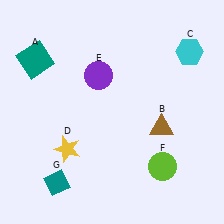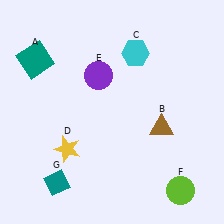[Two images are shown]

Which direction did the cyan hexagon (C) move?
The cyan hexagon (C) moved left.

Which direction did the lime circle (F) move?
The lime circle (F) moved down.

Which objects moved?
The objects that moved are: the cyan hexagon (C), the lime circle (F).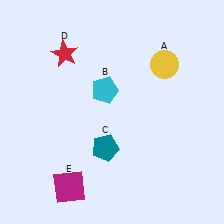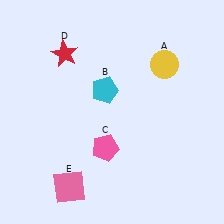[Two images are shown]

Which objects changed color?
C changed from teal to pink. E changed from magenta to pink.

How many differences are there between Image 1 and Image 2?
There are 2 differences between the two images.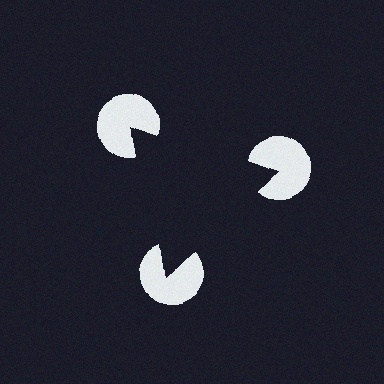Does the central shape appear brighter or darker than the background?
It typically appears slightly darker than the background, even though no actual brightness change is drawn.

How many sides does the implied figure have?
3 sides.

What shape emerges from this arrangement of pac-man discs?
An illusory triangle — its edges are inferred from the aligned wedge cuts in the pac-man discs, not physically drawn.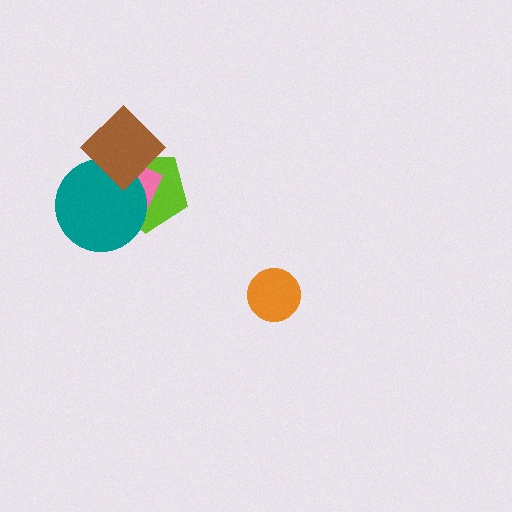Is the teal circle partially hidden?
Yes, it is partially covered by another shape.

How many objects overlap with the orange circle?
0 objects overlap with the orange circle.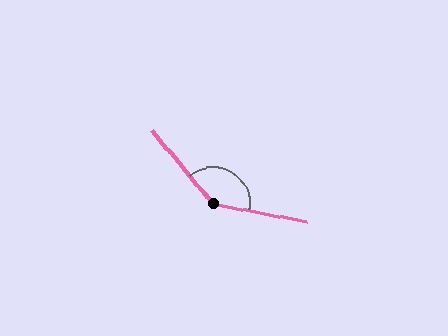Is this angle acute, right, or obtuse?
It is obtuse.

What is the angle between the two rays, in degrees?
Approximately 140 degrees.